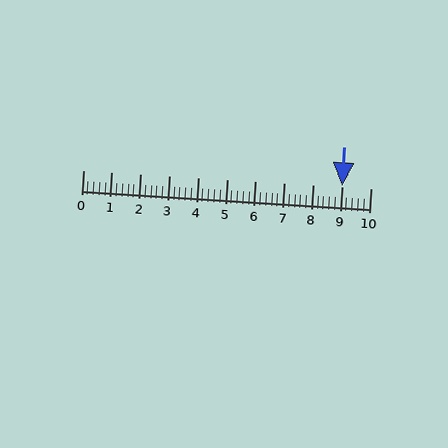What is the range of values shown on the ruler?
The ruler shows values from 0 to 10.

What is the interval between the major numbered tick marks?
The major tick marks are spaced 1 units apart.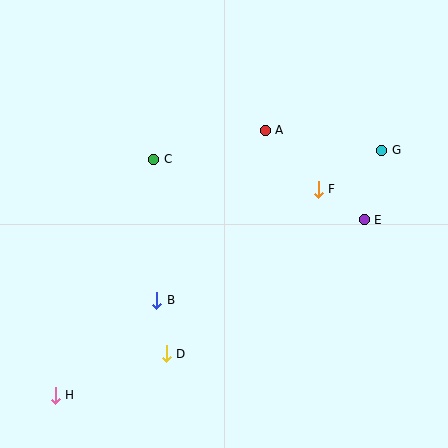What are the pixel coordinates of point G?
Point G is at (382, 150).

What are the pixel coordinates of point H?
Point H is at (55, 395).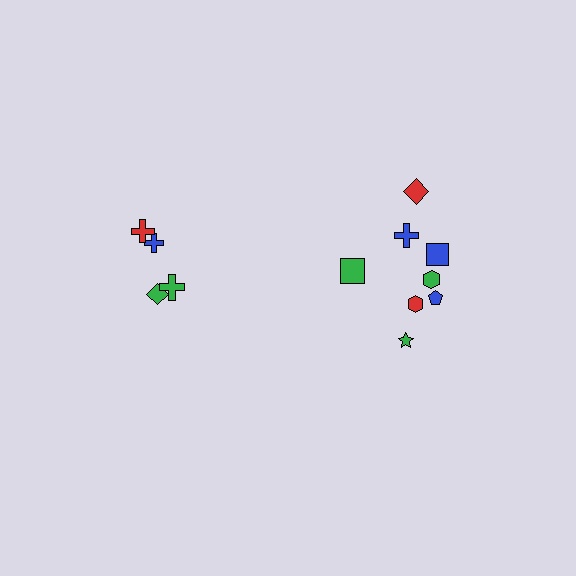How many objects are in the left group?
There are 4 objects.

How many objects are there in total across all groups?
There are 12 objects.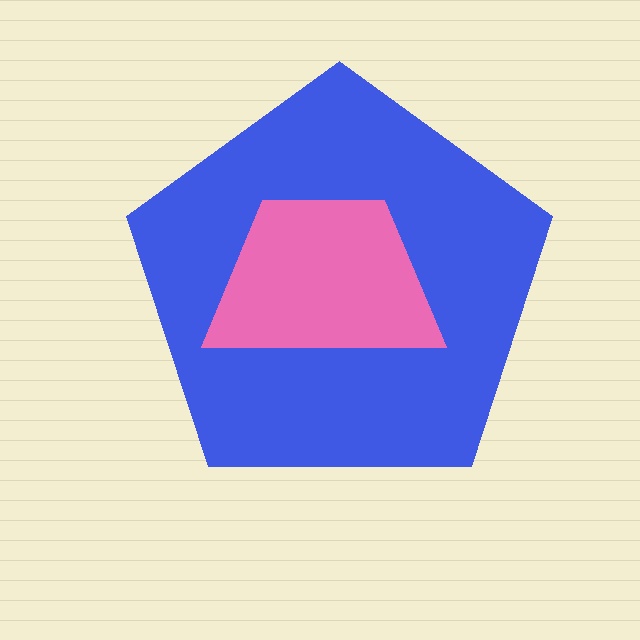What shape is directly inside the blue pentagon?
The pink trapezoid.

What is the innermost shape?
The pink trapezoid.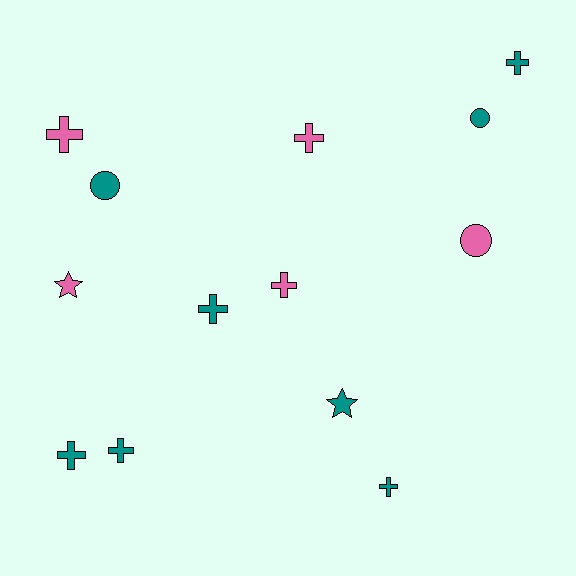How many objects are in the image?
There are 13 objects.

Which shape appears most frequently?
Cross, with 8 objects.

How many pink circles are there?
There is 1 pink circle.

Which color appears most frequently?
Teal, with 8 objects.